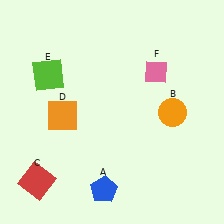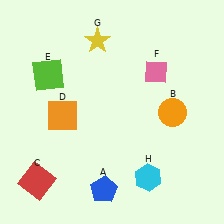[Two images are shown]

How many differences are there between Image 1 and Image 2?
There are 2 differences between the two images.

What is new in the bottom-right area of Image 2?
A cyan hexagon (H) was added in the bottom-right area of Image 2.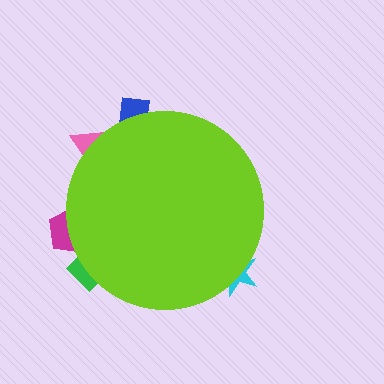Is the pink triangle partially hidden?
Yes, the pink triangle is partially hidden behind the lime circle.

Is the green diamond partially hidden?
Yes, the green diamond is partially hidden behind the lime circle.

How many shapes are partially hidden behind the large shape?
5 shapes are partially hidden.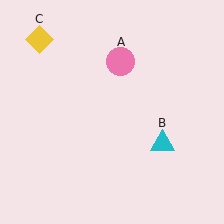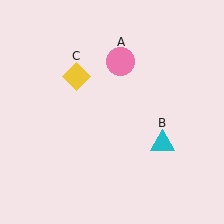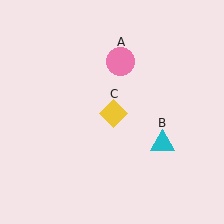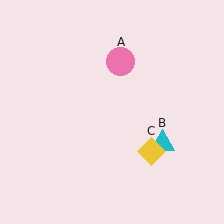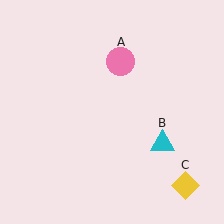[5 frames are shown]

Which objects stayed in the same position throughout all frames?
Pink circle (object A) and cyan triangle (object B) remained stationary.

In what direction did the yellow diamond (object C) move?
The yellow diamond (object C) moved down and to the right.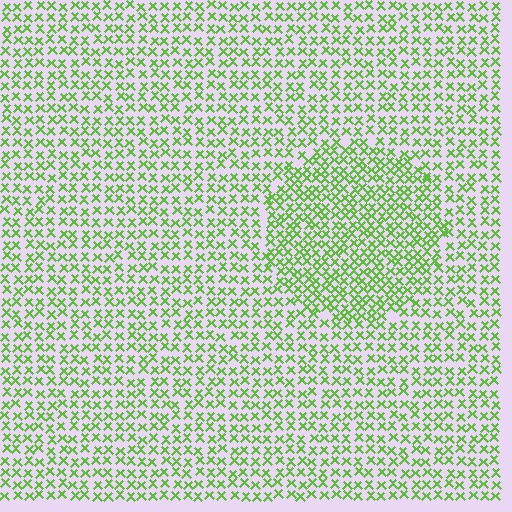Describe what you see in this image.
The image contains small lime elements arranged at two different densities. A circle-shaped region is visible where the elements are more densely packed than the surrounding area.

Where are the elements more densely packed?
The elements are more densely packed inside the circle boundary.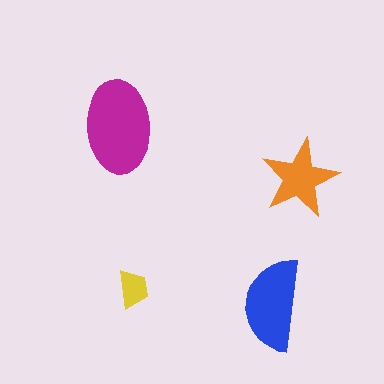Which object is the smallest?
The yellow trapezoid.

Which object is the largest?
The magenta ellipse.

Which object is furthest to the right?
The orange star is rightmost.